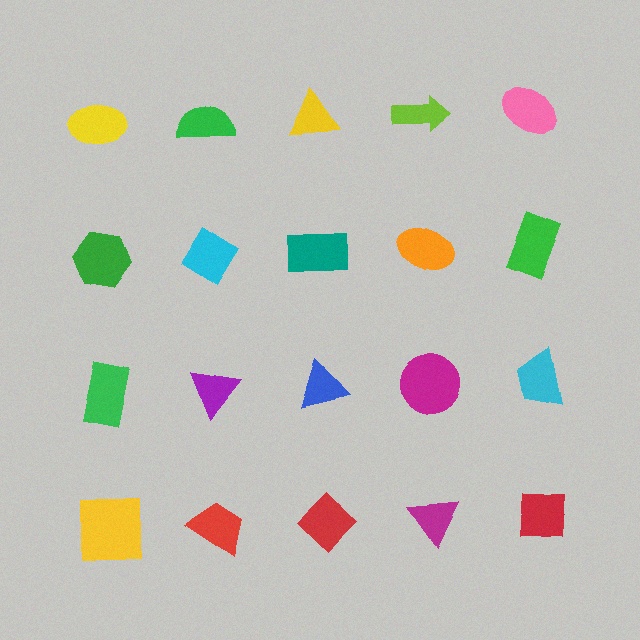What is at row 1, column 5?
A pink ellipse.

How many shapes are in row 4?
5 shapes.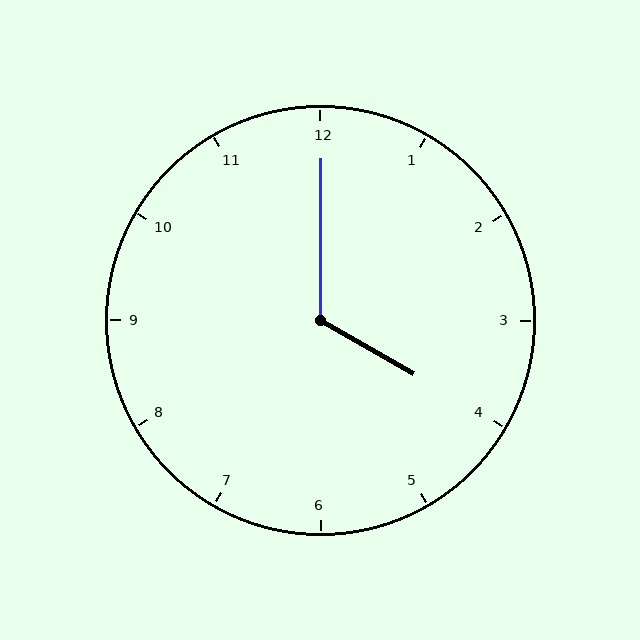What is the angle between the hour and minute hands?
Approximately 120 degrees.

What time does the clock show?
4:00.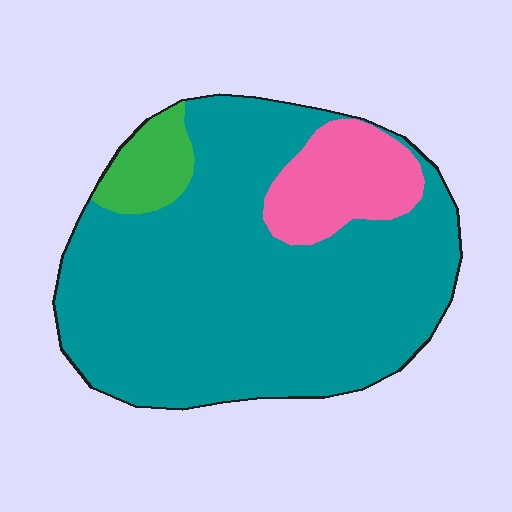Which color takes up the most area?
Teal, at roughly 80%.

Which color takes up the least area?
Green, at roughly 5%.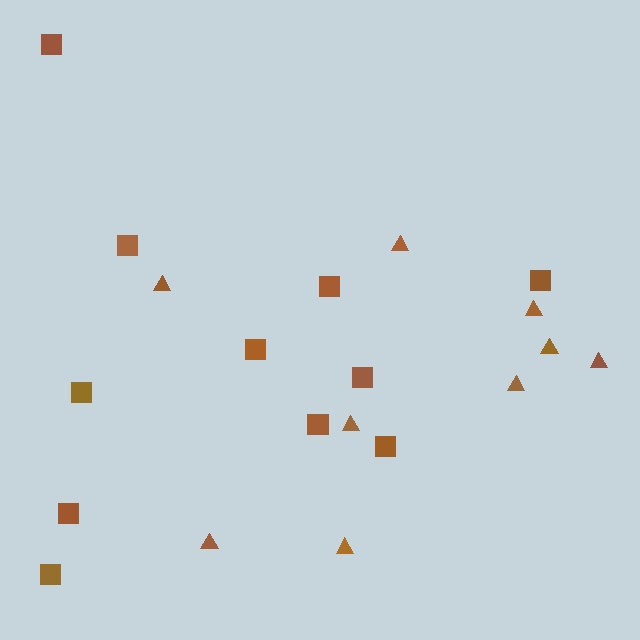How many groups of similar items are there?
There are 2 groups: one group of squares (11) and one group of triangles (9).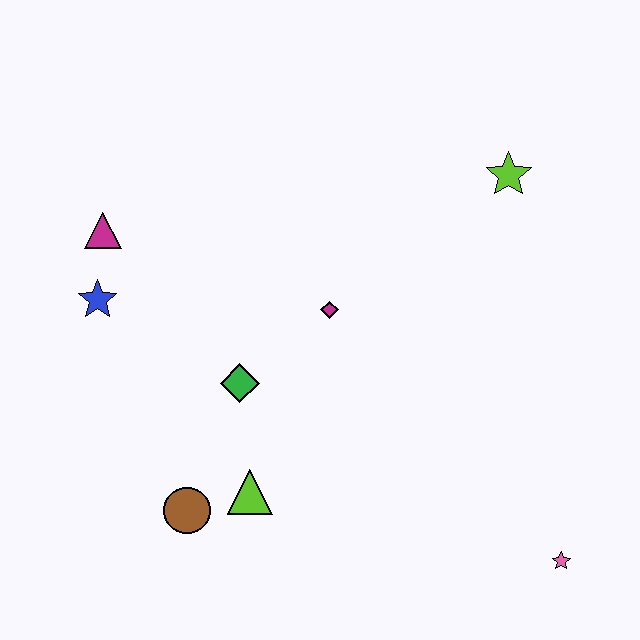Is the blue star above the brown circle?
Yes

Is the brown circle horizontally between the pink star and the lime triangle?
No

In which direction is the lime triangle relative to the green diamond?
The lime triangle is below the green diamond.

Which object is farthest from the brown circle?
The lime star is farthest from the brown circle.